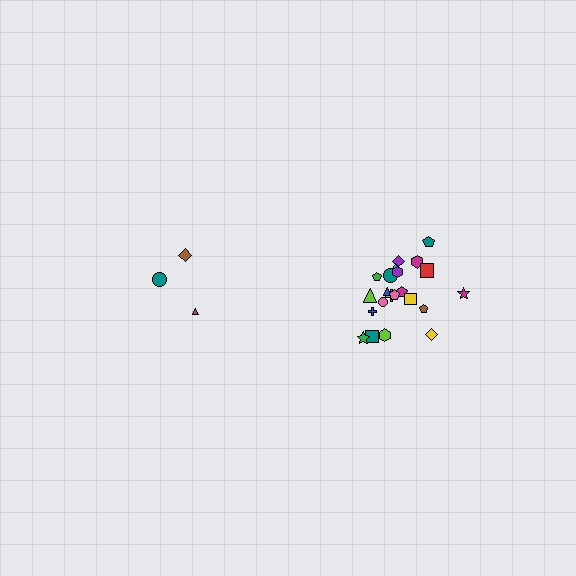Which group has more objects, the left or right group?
The right group.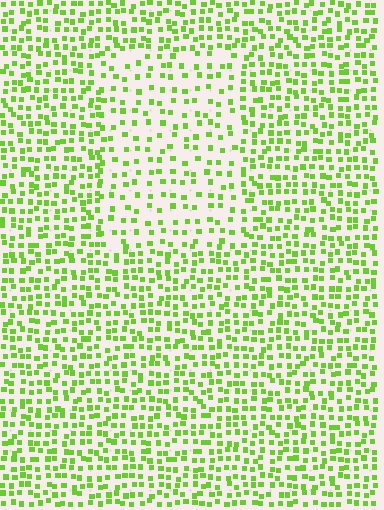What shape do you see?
I see a rectangle.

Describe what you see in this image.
The image contains small lime elements arranged at two different densities. A rectangle-shaped region is visible where the elements are less densely packed than the surrounding area.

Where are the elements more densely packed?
The elements are more densely packed outside the rectangle boundary.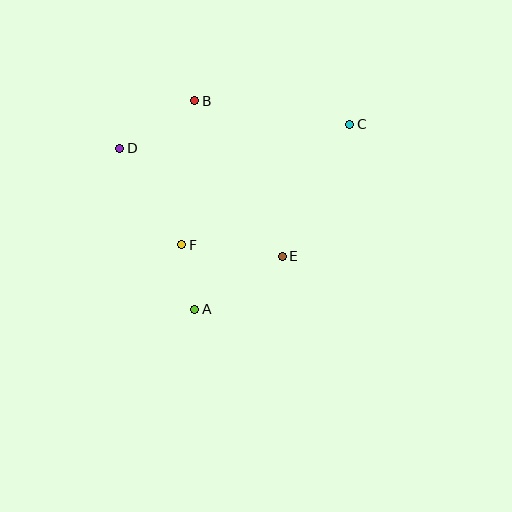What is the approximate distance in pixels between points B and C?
The distance between B and C is approximately 156 pixels.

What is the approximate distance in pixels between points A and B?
The distance between A and B is approximately 208 pixels.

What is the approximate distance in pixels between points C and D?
The distance between C and D is approximately 231 pixels.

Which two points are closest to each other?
Points A and F are closest to each other.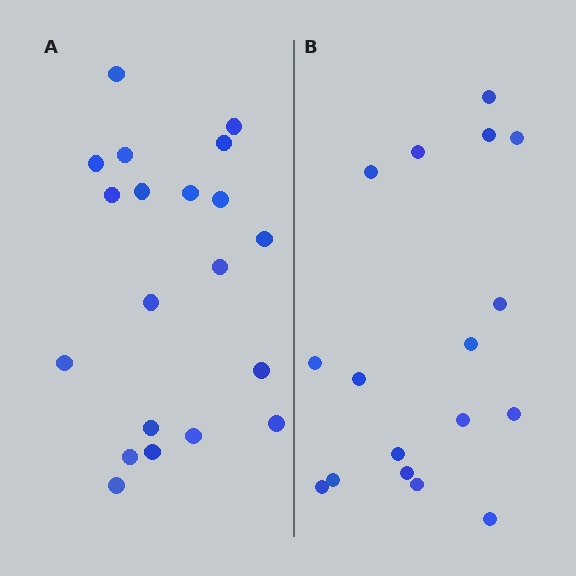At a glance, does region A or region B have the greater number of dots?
Region A (the left region) has more dots.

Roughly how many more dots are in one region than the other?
Region A has just a few more — roughly 2 or 3 more dots than region B.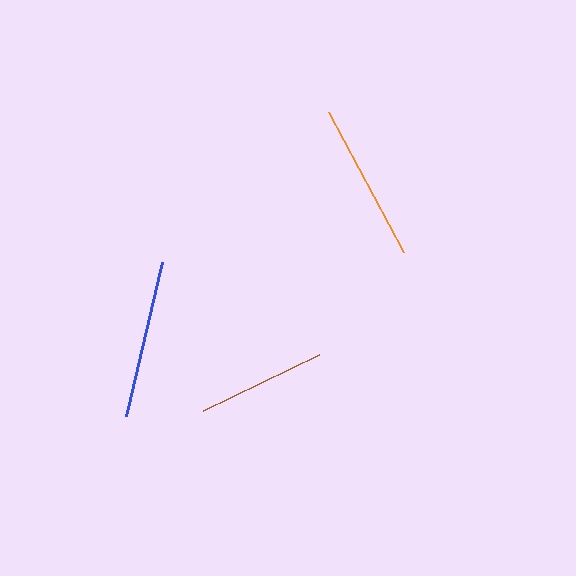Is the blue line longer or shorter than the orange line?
The orange line is longer than the blue line.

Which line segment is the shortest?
The brown line is the shortest at approximately 129 pixels.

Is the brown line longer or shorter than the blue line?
The blue line is longer than the brown line.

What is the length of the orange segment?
The orange segment is approximately 159 pixels long.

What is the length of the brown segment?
The brown segment is approximately 129 pixels long.